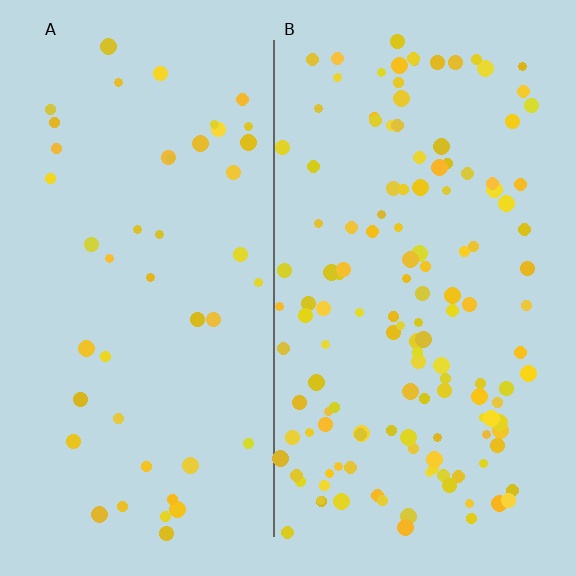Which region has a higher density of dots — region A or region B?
B (the right).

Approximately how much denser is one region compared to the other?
Approximately 3.0× — region B over region A.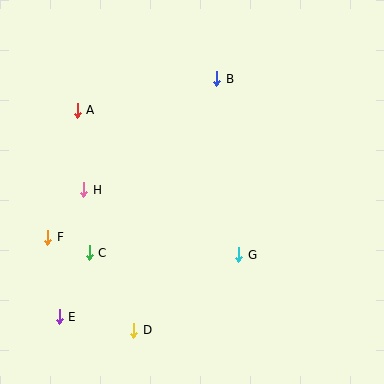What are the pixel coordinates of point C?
Point C is at (89, 253).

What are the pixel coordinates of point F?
Point F is at (48, 237).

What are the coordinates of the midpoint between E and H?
The midpoint between E and H is at (72, 253).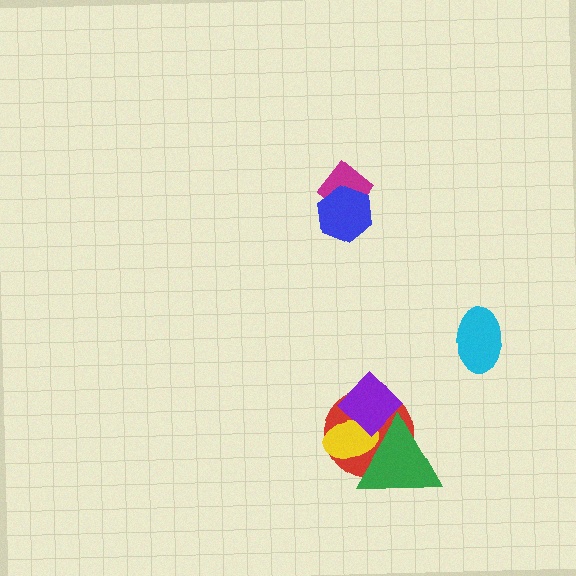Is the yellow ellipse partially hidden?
Yes, it is partially covered by another shape.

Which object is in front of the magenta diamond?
The blue hexagon is in front of the magenta diamond.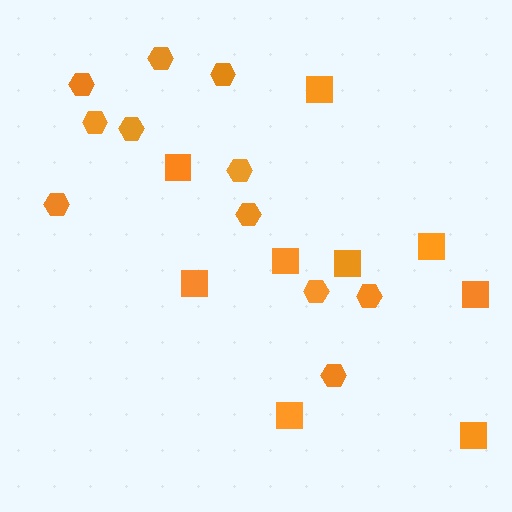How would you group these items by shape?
There are 2 groups: one group of squares (9) and one group of hexagons (11).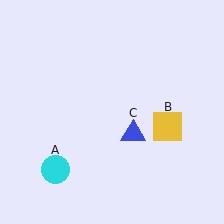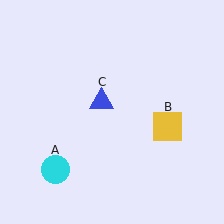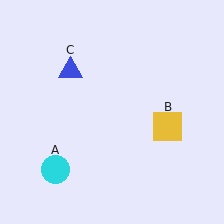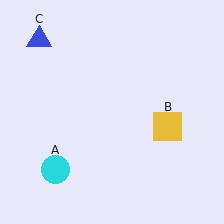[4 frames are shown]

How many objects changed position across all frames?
1 object changed position: blue triangle (object C).